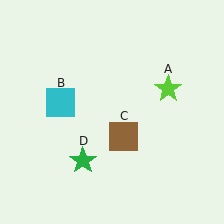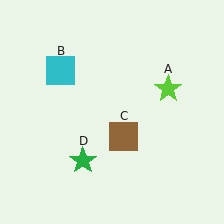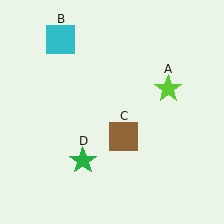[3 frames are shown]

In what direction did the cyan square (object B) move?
The cyan square (object B) moved up.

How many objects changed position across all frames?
1 object changed position: cyan square (object B).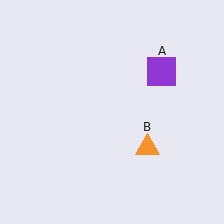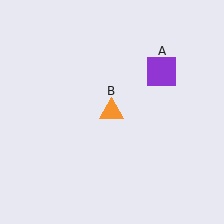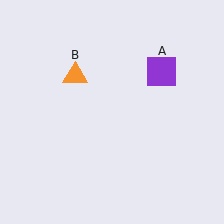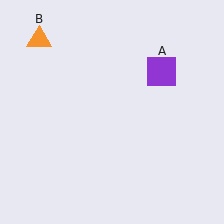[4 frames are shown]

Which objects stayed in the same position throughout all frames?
Purple square (object A) remained stationary.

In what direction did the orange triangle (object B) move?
The orange triangle (object B) moved up and to the left.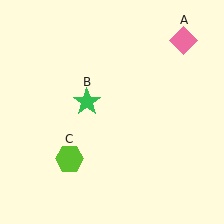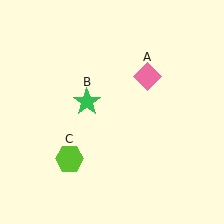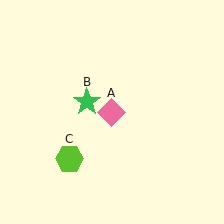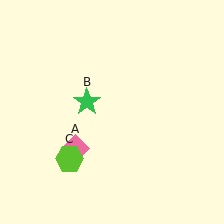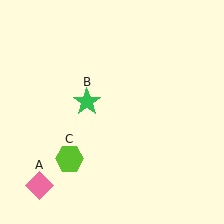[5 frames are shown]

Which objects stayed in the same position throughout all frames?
Green star (object B) and lime hexagon (object C) remained stationary.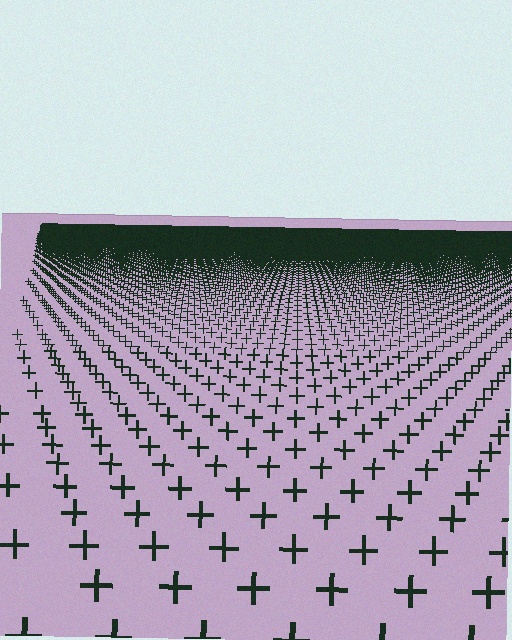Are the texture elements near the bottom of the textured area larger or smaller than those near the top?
Larger. Near the bottom, elements are closer to the viewer and appear at a bigger on-screen size.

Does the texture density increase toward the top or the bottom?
Density increases toward the top.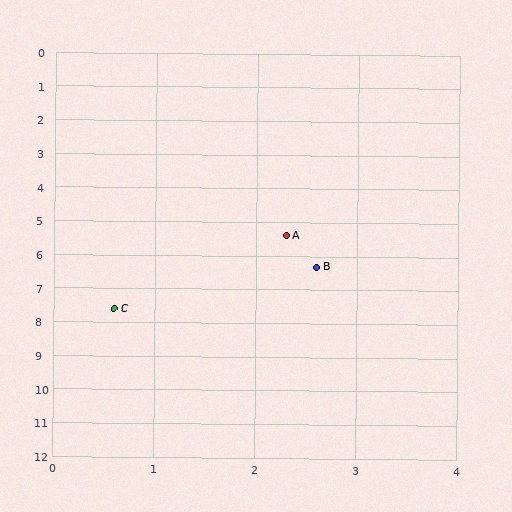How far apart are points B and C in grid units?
Points B and C are about 2.4 grid units apart.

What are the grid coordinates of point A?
Point A is at approximately (2.3, 5.4).